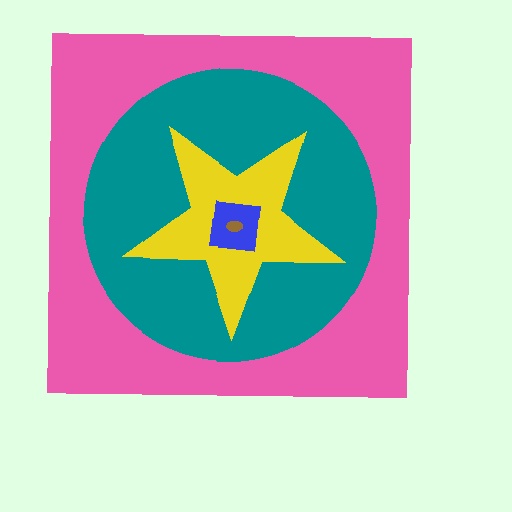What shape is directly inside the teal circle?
The yellow star.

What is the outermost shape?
The pink square.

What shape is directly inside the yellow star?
The blue square.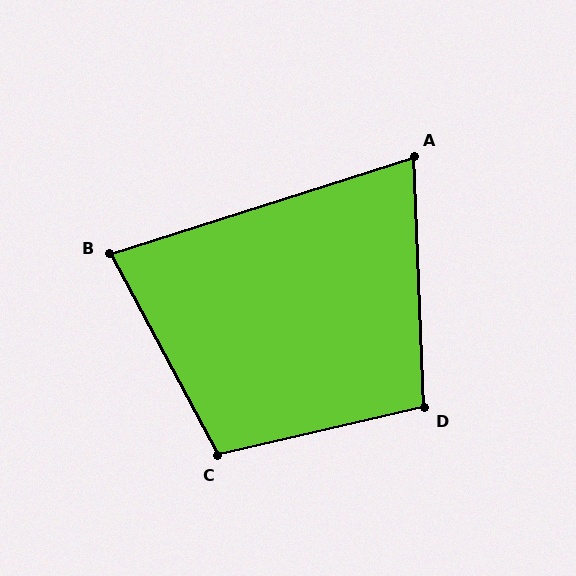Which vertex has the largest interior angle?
C, at approximately 105 degrees.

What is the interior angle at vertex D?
Approximately 101 degrees (obtuse).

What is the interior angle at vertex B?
Approximately 79 degrees (acute).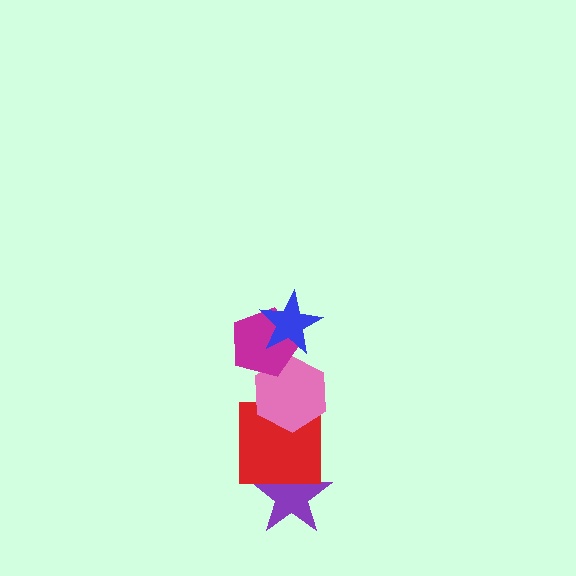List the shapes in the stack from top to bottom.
From top to bottom: the blue star, the magenta pentagon, the pink hexagon, the red square, the purple star.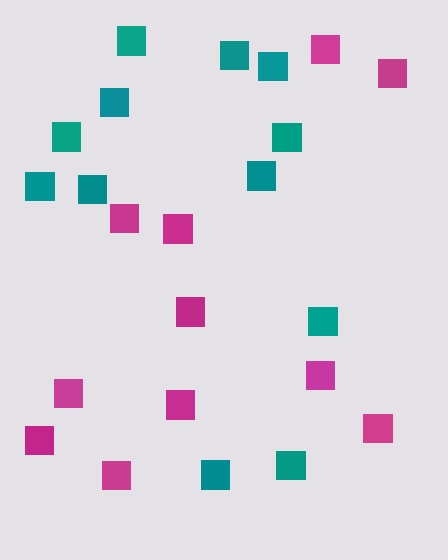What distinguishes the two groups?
There are 2 groups: one group of teal squares (12) and one group of magenta squares (11).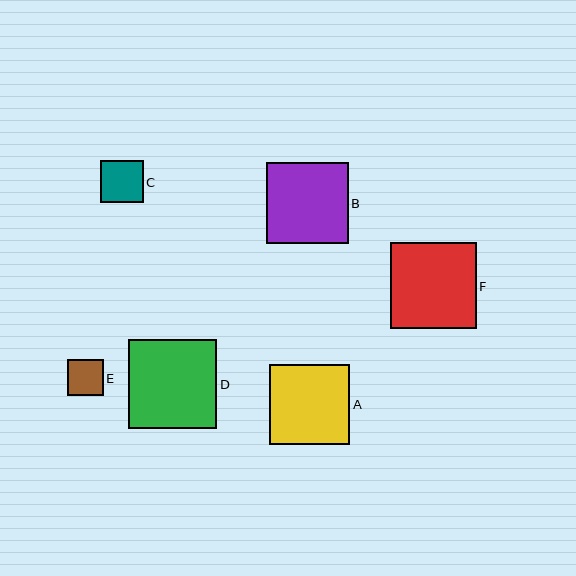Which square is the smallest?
Square E is the smallest with a size of approximately 35 pixels.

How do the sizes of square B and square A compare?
Square B and square A are approximately the same size.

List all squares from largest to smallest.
From largest to smallest: D, F, B, A, C, E.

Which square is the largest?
Square D is the largest with a size of approximately 89 pixels.